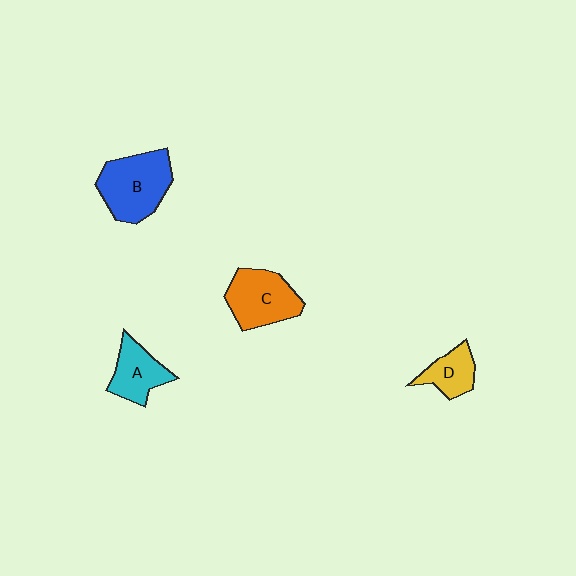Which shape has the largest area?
Shape B (blue).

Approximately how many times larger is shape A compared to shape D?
Approximately 1.3 times.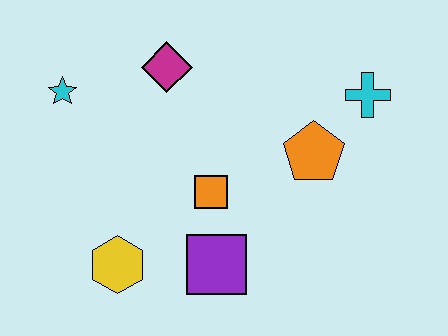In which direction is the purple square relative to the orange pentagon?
The purple square is below the orange pentagon.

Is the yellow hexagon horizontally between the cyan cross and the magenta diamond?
No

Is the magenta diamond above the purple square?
Yes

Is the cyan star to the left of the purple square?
Yes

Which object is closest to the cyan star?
The magenta diamond is closest to the cyan star.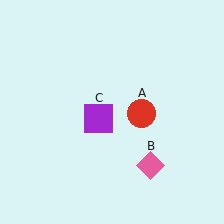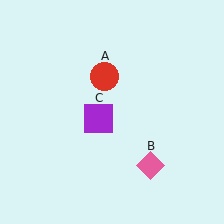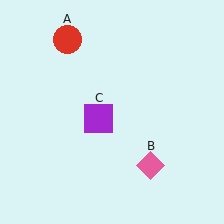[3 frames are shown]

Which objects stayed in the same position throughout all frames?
Pink diamond (object B) and purple square (object C) remained stationary.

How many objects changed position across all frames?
1 object changed position: red circle (object A).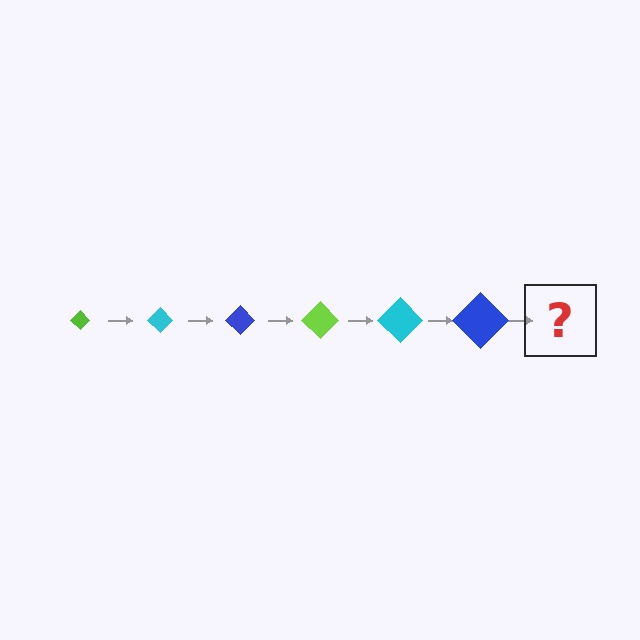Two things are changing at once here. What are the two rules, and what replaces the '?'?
The two rules are that the diamond grows larger each step and the color cycles through lime, cyan, and blue. The '?' should be a lime diamond, larger than the previous one.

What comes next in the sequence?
The next element should be a lime diamond, larger than the previous one.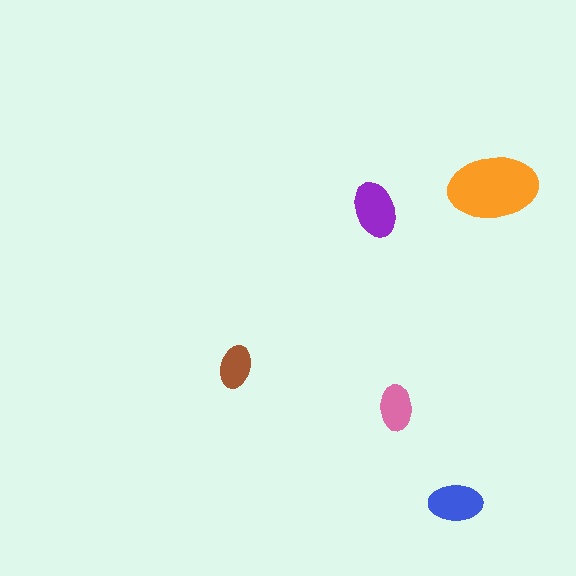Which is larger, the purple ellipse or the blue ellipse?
The purple one.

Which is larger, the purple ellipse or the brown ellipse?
The purple one.